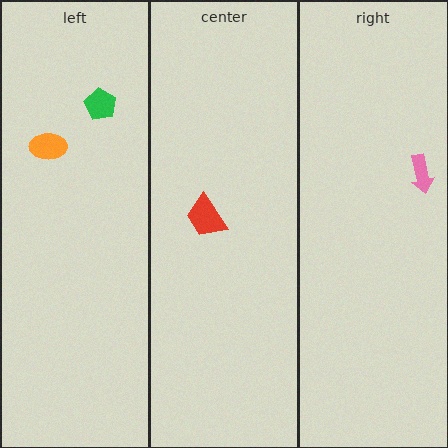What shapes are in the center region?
The red trapezoid.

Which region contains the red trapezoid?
The center region.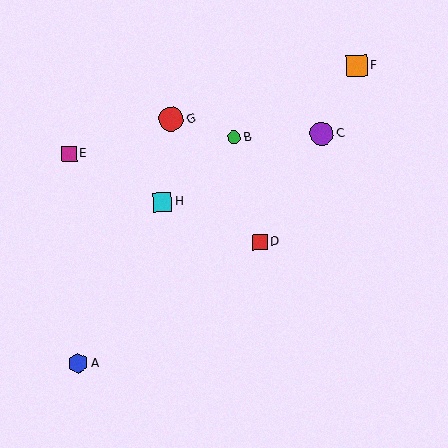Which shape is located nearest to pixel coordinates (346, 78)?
The orange square (labeled F) at (357, 66) is nearest to that location.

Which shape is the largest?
The red circle (labeled G) is the largest.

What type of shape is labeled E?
Shape E is a magenta square.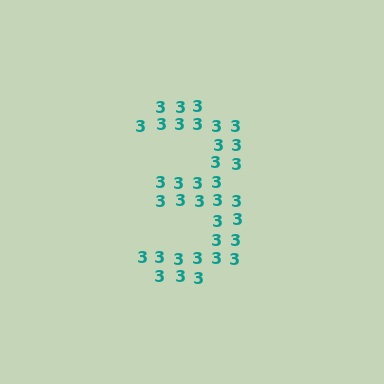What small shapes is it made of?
It is made of small digit 3's.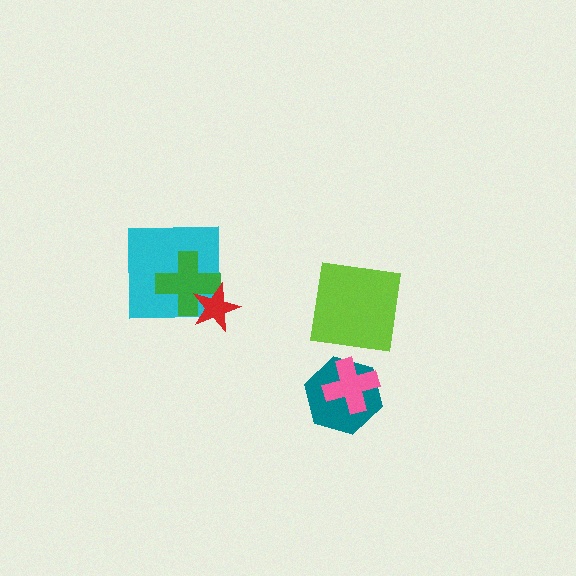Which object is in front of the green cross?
The red star is in front of the green cross.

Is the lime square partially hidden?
No, no other shape covers it.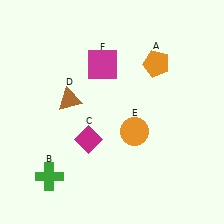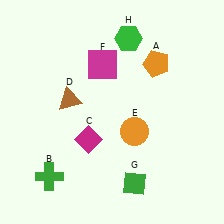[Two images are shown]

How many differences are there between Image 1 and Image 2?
There are 2 differences between the two images.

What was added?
A green diamond (G), a green hexagon (H) were added in Image 2.